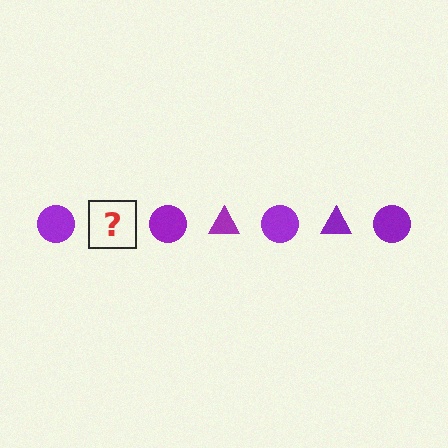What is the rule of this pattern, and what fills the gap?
The rule is that the pattern cycles through circle, triangle shapes in purple. The gap should be filled with a purple triangle.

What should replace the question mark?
The question mark should be replaced with a purple triangle.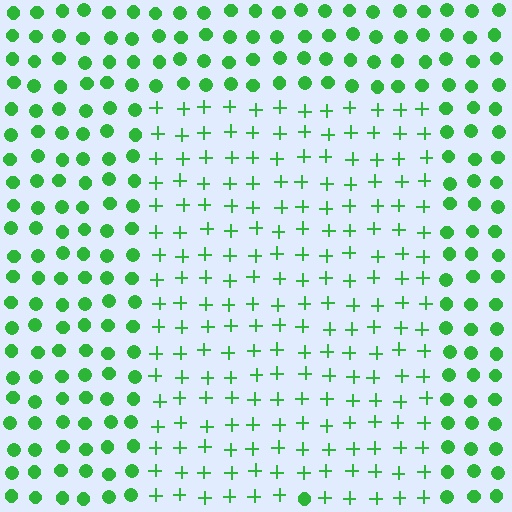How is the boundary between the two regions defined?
The boundary is defined by a change in element shape: plus signs inside vs. circles outside. All elements share the same color and spacing.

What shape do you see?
I see a rectangle.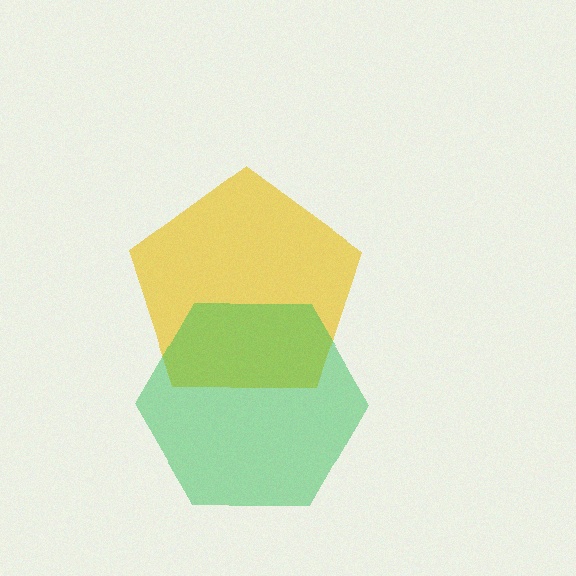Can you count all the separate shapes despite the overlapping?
Yes, there are 2 separate shapes.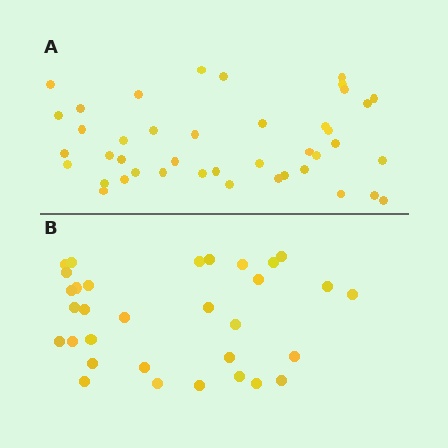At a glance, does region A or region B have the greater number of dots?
Region A (the top region) has more dots.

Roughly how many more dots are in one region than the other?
Region A has roughly 10 or so more dots than region B.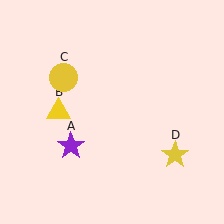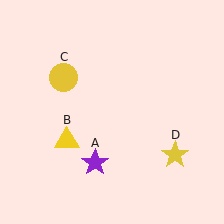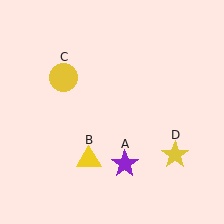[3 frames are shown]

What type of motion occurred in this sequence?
The purple star (object A), yellow triangle (object B) rotated counterclockwise around the center of the scene.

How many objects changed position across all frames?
2 objects changed position: purple star (object A), yellow triangle (object B).